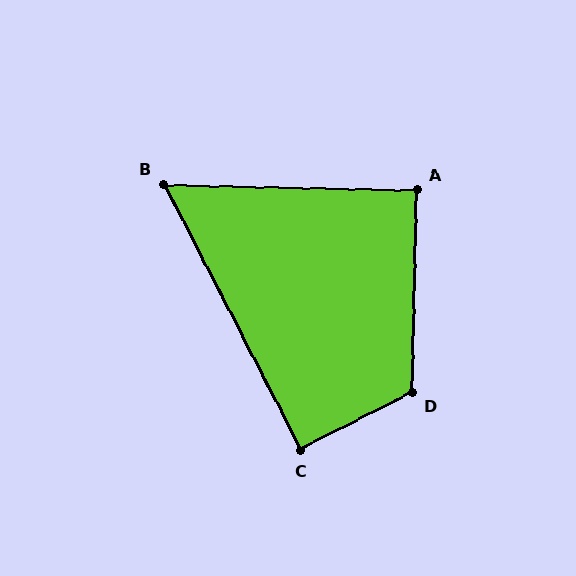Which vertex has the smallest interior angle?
B, at approximately 62 degrees.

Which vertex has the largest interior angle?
D, at approximately 118 degrees.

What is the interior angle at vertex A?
Approximately 90 degrees (approximately right).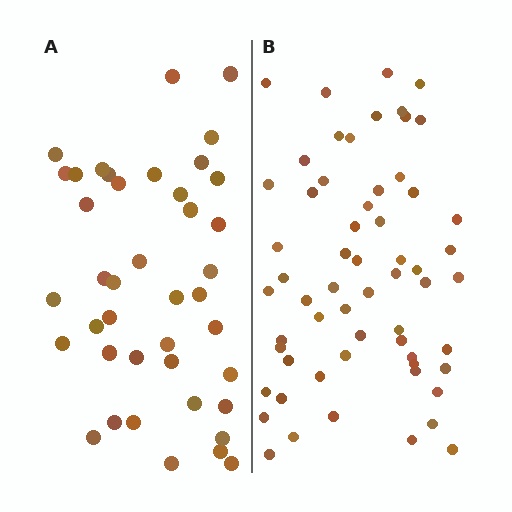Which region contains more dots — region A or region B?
Region B (the right region) has more dots.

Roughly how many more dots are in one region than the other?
Region B has approximately 20 more dots than region A.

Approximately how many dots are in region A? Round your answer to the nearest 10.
About 40 dots. (The exact count is 41, which rounds to 40.)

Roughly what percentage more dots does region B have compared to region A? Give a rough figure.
About 45% more.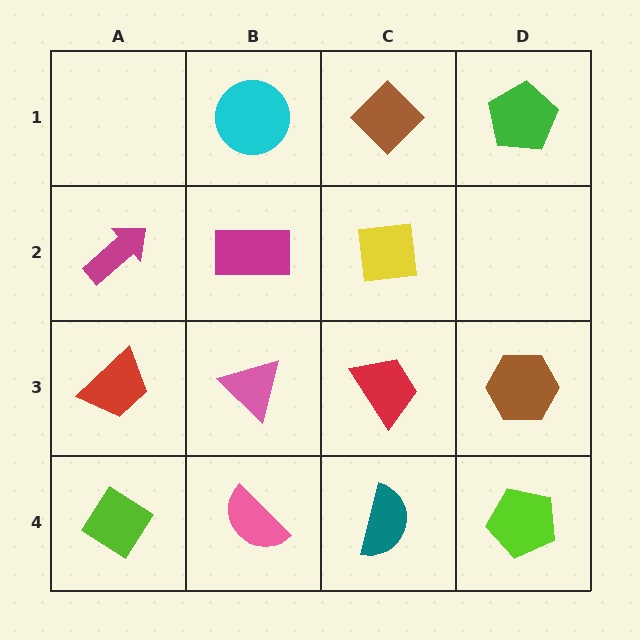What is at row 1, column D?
A green pentagon.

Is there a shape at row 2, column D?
No, that cell is empty.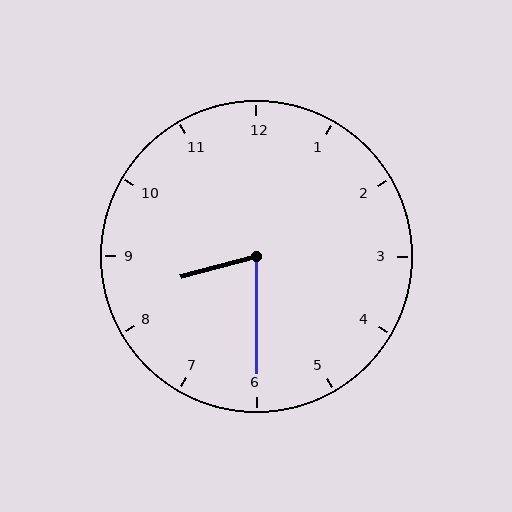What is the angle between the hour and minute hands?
Approximately 75 degrees.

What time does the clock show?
8:30.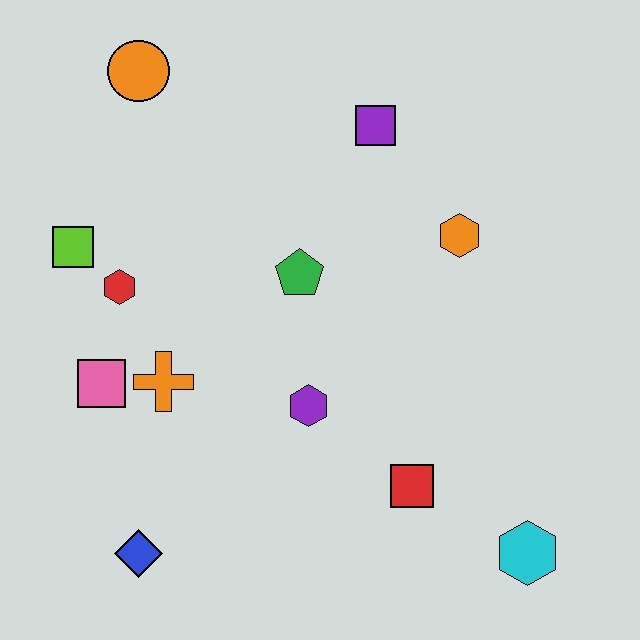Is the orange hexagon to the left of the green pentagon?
No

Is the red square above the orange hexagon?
No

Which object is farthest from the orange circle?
The cyan hexagon is farthest from the orange circle.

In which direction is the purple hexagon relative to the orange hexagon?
The purple hexagon is below the orange hexagon.